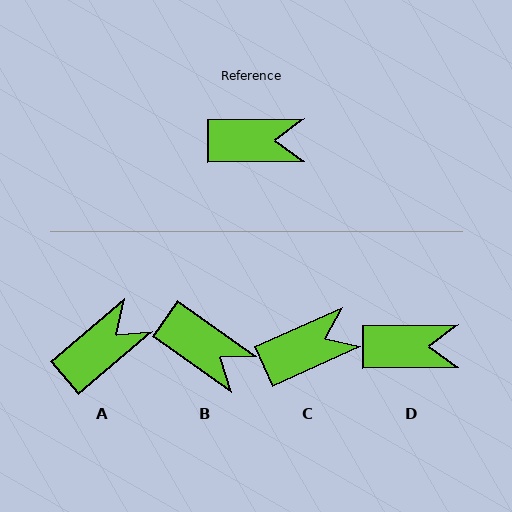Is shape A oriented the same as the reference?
No, it is off by about 40 degrees.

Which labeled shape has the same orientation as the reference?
D.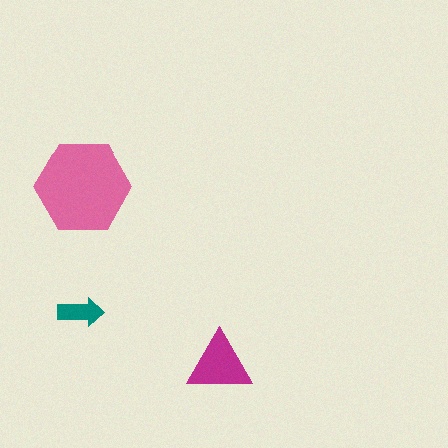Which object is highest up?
The pink hexagon is topmost.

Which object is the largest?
The pink hexagon.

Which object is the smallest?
The teal arrow.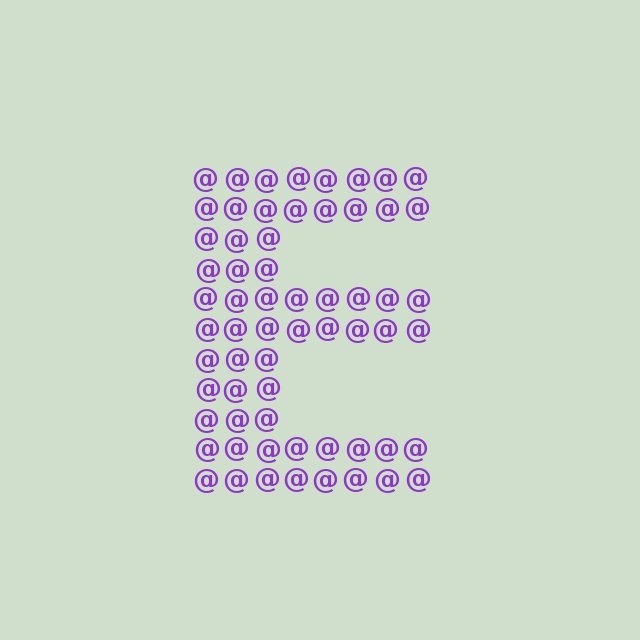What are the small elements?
The small elements are at signs.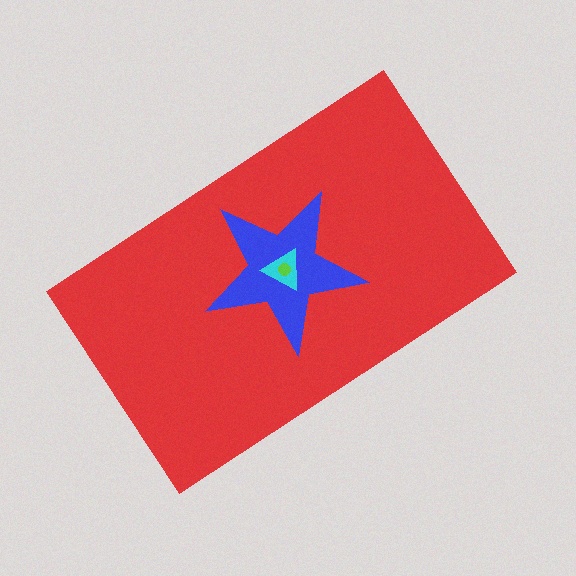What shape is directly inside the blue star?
The cyan triangle.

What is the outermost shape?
The red rectangle.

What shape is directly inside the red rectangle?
The blue star.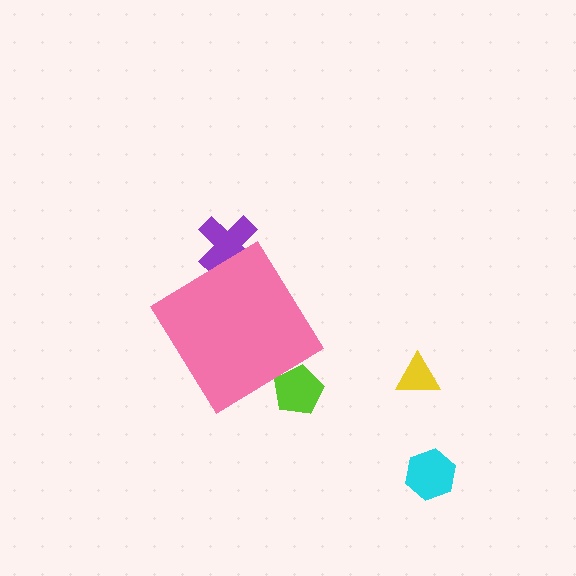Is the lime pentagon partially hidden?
Yes, the lime pentagon is partially hidden behind the pink diamond.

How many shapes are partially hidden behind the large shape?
2 shapes are partially hidden.